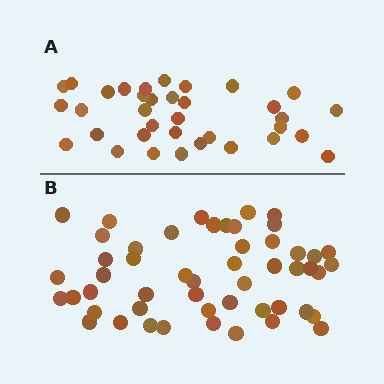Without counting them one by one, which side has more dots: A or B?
Region B (the bottom region) has more dots.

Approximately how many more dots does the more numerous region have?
Region B has approximately 15 more dots than region A.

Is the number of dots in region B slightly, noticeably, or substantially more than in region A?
Region B has substantially more. The ratio is roughly 1.5 to 1.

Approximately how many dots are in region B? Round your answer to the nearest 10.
About 50 dots. (The exact count is 51, which rounds to 50.)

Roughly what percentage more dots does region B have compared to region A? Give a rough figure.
About 45% more.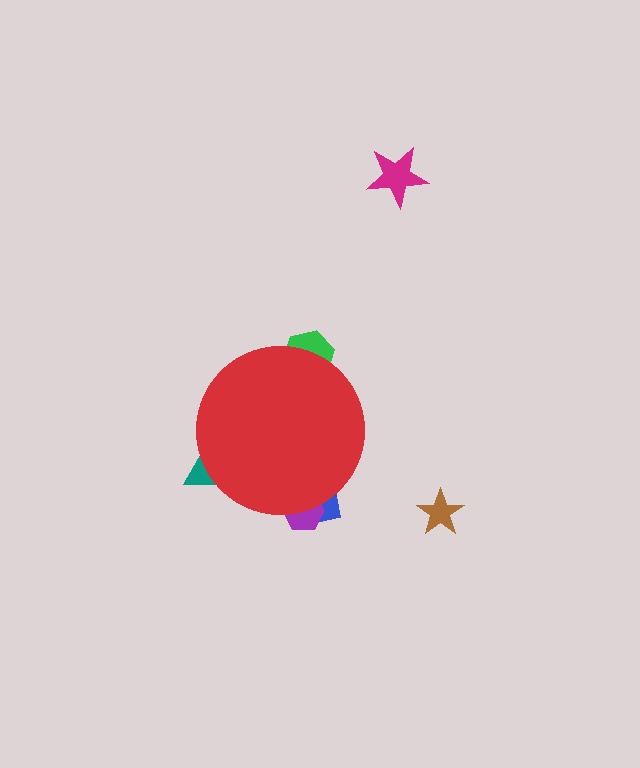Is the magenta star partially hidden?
No, the magenta star is fully visible.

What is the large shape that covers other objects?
A red circle.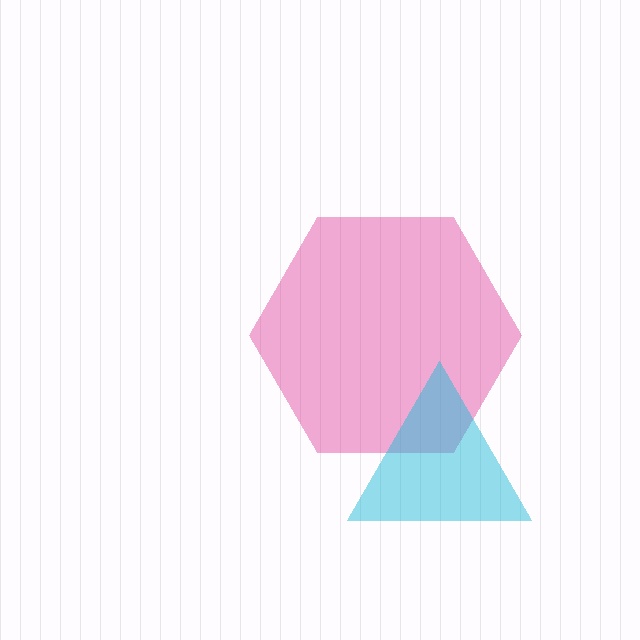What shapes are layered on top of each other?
The layered shapes are: a magenta hexagon, a cyan triangle.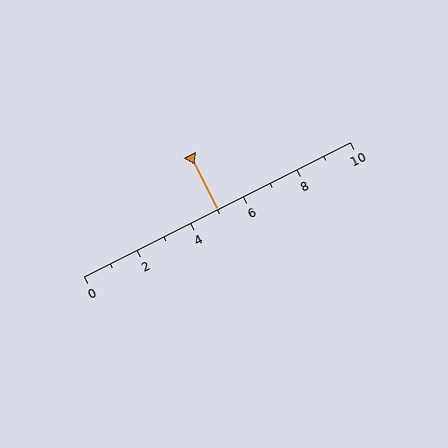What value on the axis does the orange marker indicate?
The marker indicates approximately 5.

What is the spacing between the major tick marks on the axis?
The major ticks are spaced 2 apart.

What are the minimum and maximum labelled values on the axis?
The axis runs from 0 to 10.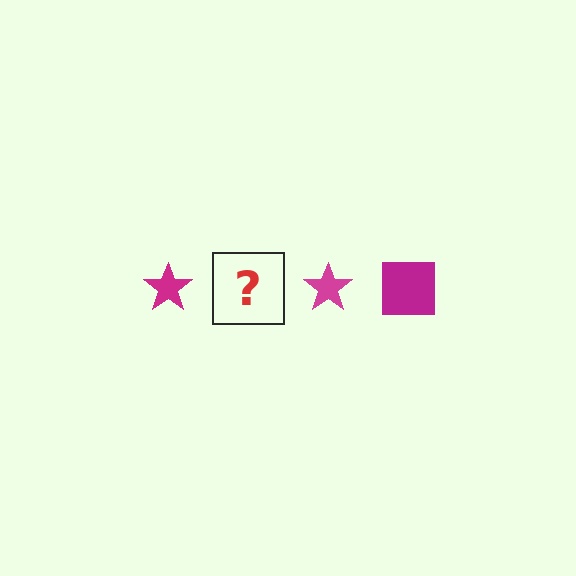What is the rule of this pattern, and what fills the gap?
The rule is that the pattern cycles through star, square shapes in magenta. The gap should be filled with a magenta square.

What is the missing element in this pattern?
The missing element is a magenta square.